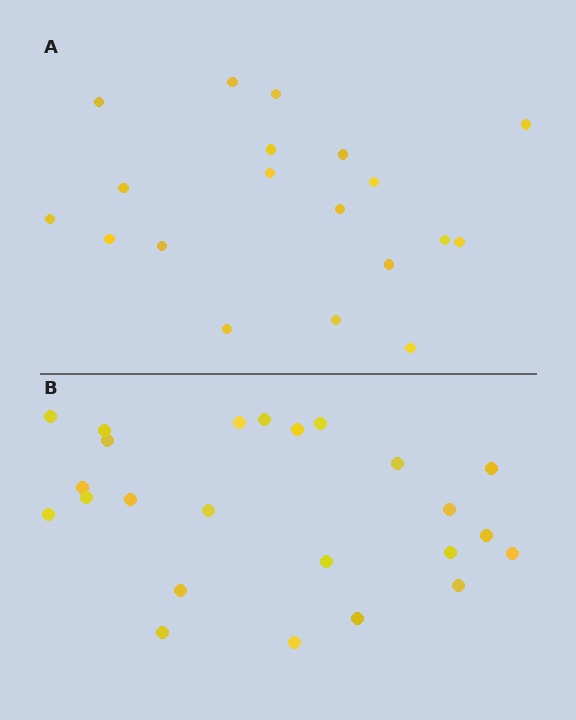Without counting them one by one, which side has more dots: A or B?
Region B (the bottom region) has more dots.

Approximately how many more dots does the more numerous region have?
Region B has about 5 more dots than region A.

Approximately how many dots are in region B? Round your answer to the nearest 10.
About 20 dots. (The exact count is 24, which rounds to 20.)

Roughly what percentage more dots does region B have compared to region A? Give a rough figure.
About 25% more.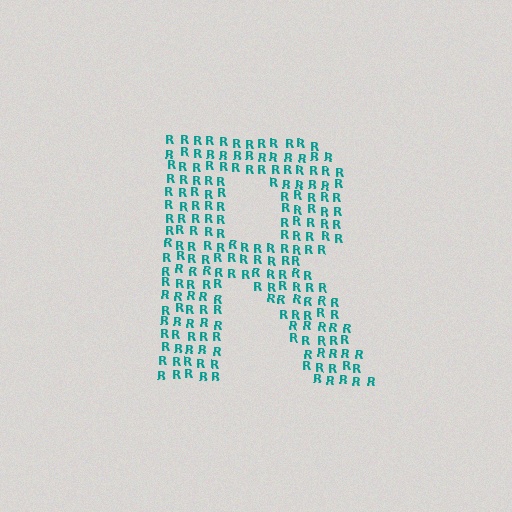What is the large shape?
The large shape is the letter R.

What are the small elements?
The small elements are letter R's.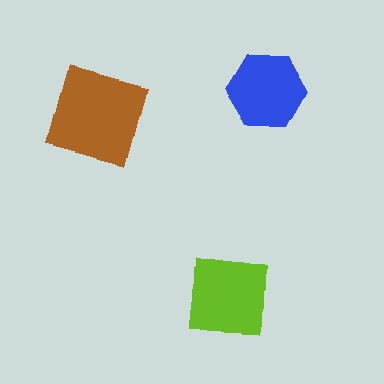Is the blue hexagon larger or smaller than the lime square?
Smaller.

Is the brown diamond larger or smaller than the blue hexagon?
Larger.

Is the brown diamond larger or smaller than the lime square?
Larger.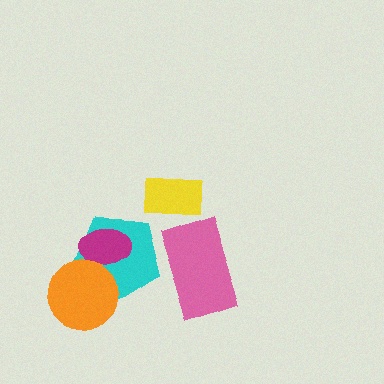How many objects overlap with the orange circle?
2 objects overlap with the orange circle.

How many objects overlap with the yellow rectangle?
0 objects overlap with the yellow rectangle.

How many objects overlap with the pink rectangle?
1 object overlaps with the pink rectangle.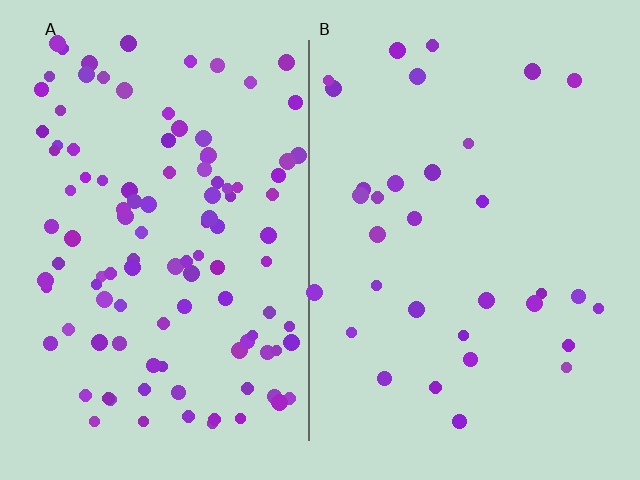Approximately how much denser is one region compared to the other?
Approximately 3.4× — region A over region B.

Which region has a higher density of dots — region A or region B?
A (the left).